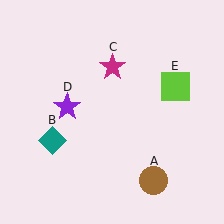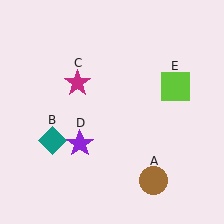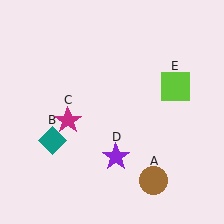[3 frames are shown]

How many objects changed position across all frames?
2 objects changed position: magenta star (object C), purple star (object D).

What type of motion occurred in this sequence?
The magenta star (object C), purple star (object D) rotated counterclockwise around the center of the scene.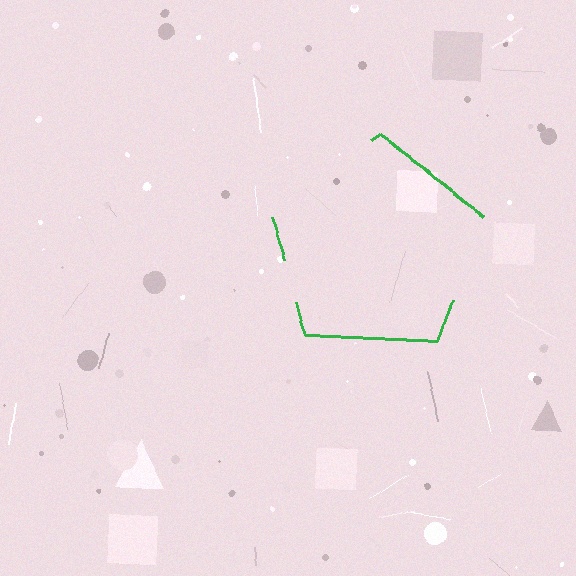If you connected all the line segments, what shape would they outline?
They would outline a pentagon.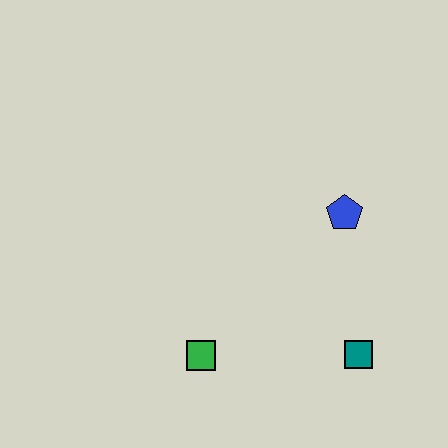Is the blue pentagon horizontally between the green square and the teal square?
Yes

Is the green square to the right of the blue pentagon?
No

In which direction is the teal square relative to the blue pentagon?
The teal square is below the blue pentagon.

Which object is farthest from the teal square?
The green square is farthest from the teal square.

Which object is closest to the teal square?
The blue pentagon is closest to the teal square.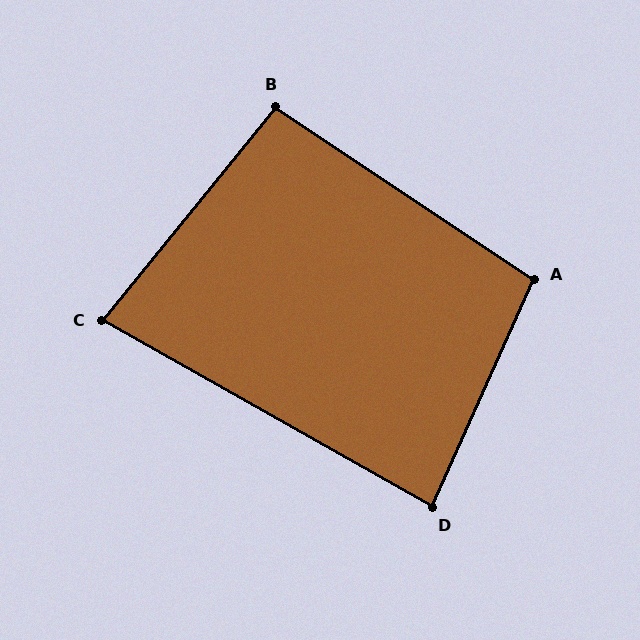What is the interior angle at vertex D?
Approximately 85 degrees (acute).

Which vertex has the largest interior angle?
A, at approximately 100 degrees.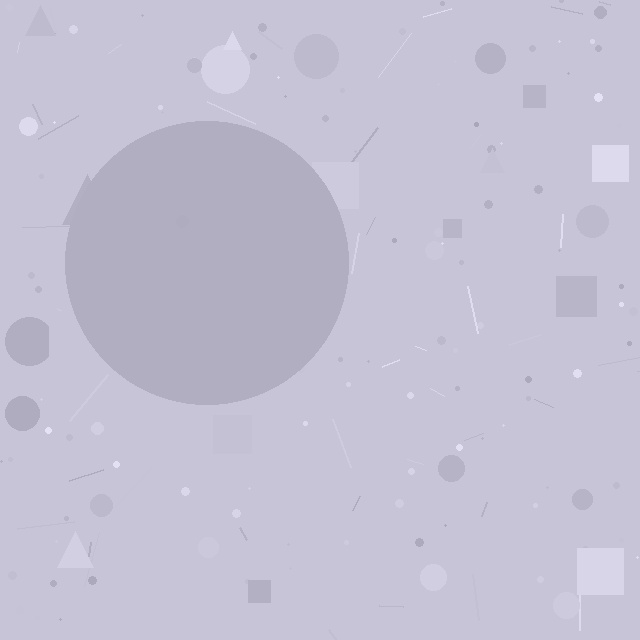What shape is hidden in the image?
A circle is hidden in the image.